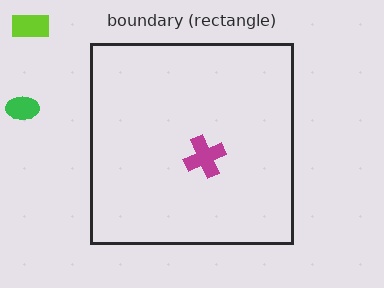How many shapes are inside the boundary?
1 inside, 2 outside.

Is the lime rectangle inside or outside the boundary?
Outside.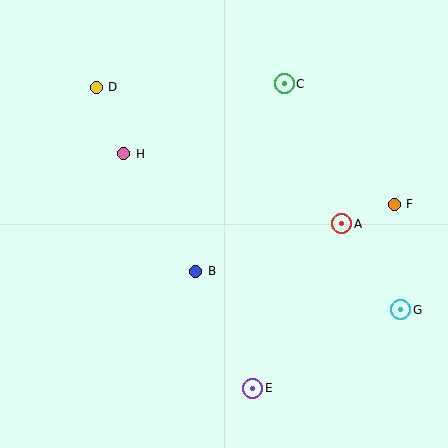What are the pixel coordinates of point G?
Point G is at (401, 310).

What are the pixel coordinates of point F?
Point F is at (394, 204).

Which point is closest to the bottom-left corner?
Point E is closest to the bottom-left corner.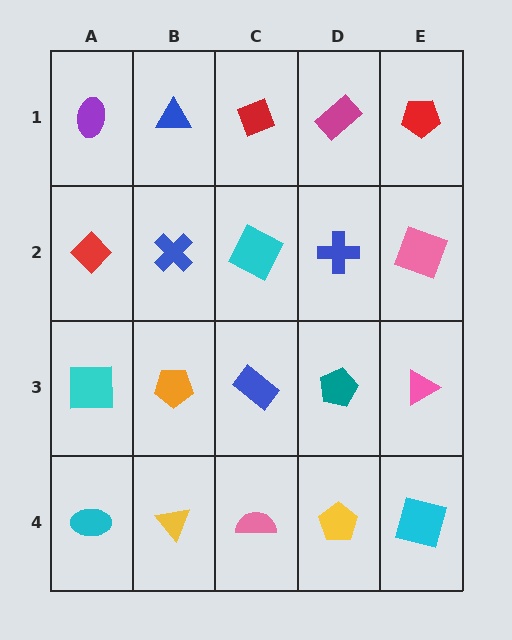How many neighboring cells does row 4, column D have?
3.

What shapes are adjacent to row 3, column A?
A red diamond (row 2, column A), a cyan ellipse (row 4, column A), an orange pentagon (row 3, column B).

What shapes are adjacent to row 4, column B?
An orange pentagon (row 3, column B), a cyan ellipse (row 4, column A), a pink semicircle (row 4, column C).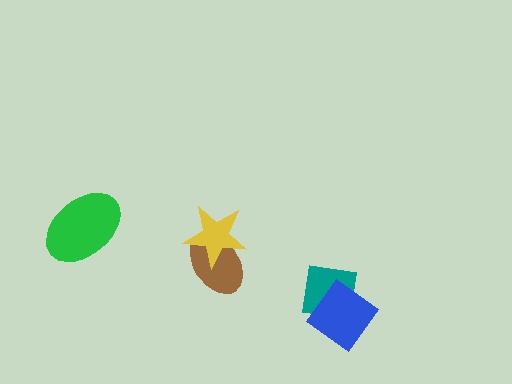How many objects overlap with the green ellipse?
0 objects overlap with the green ellipse.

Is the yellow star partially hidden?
No, no other shape covers it.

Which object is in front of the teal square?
The blue diamond is in front of the teal square.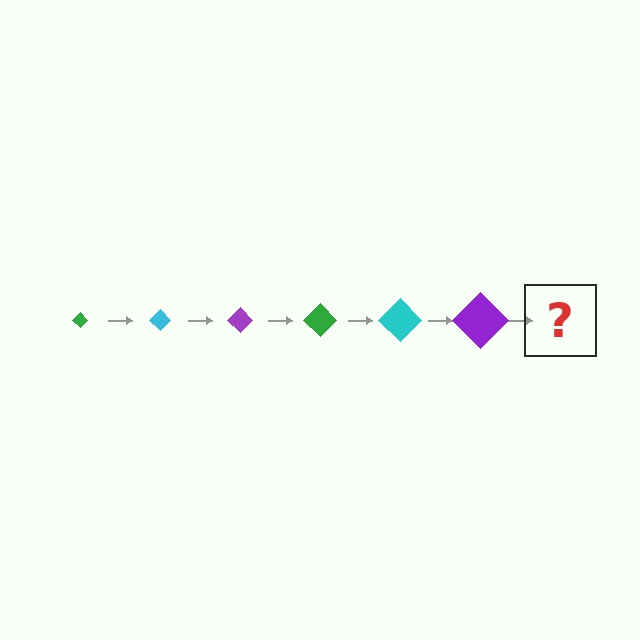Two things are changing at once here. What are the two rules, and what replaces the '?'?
The two rules are that the diamond grows larger each step and the color cycles through green, cyan, and purple. The '?' should be a green diamond, larger than the previous one.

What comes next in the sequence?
The next element should be a green diamond, larger than the previous one.